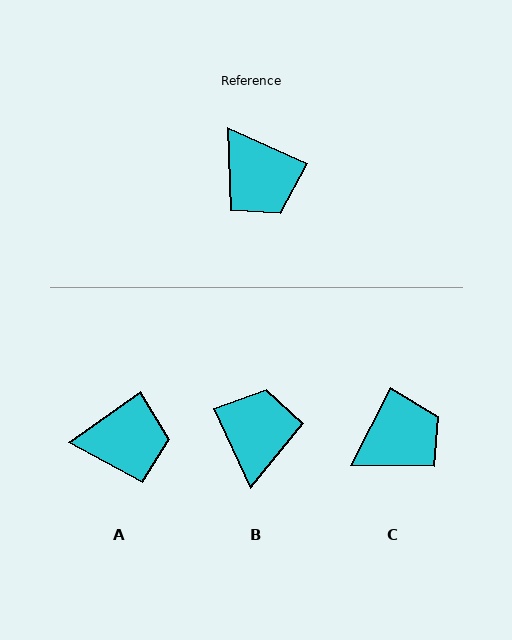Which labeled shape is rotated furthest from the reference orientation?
B, about 139 degrees away.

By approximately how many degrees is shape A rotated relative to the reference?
Approximately 60 degrees counter-clockwise.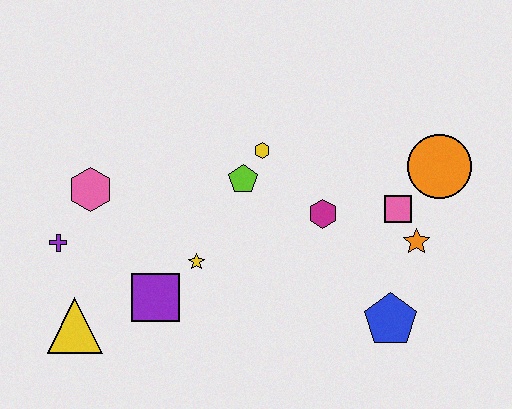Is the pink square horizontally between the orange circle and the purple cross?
Yes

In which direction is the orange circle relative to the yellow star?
The orange circle is to the right of the yellow star.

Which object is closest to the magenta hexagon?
The pink square is closest to the magenta hexagon.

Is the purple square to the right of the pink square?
No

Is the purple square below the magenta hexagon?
Yes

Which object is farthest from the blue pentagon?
The purple cross is farthest from the blue pentagon.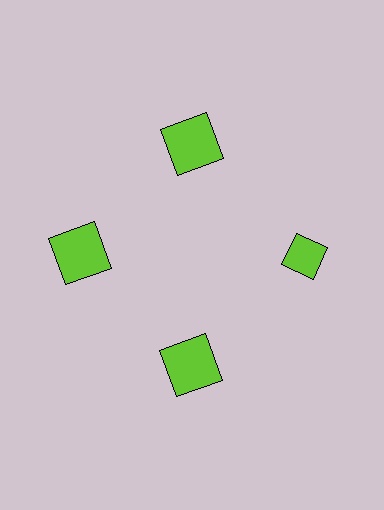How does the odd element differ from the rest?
It has a different shape: diamond instead of square.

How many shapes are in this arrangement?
There are 4 shapes arranged in a ring pattern.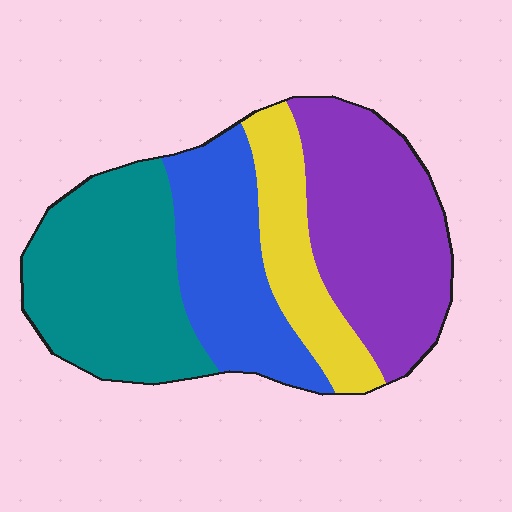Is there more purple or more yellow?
Purple.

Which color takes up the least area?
Yellow, at roughly 15%.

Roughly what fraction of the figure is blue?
Blue takes up about one quarter (1/4) of the figure.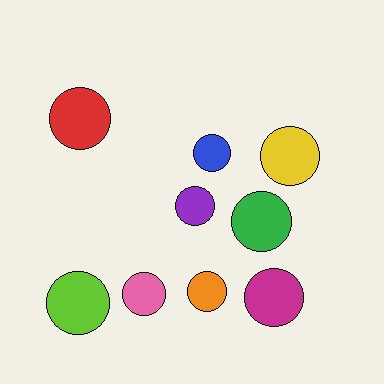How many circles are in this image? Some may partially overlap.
There are 9 circles.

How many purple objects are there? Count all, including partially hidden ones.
There is 1 purple object.